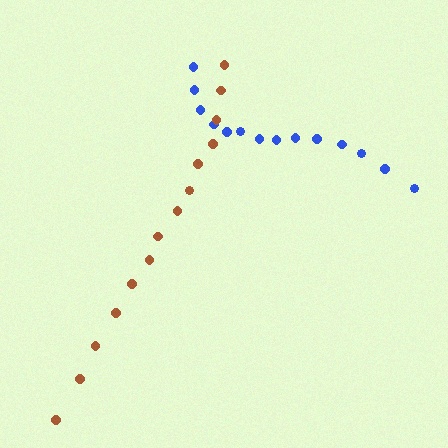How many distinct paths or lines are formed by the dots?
There are 2 distinct paths.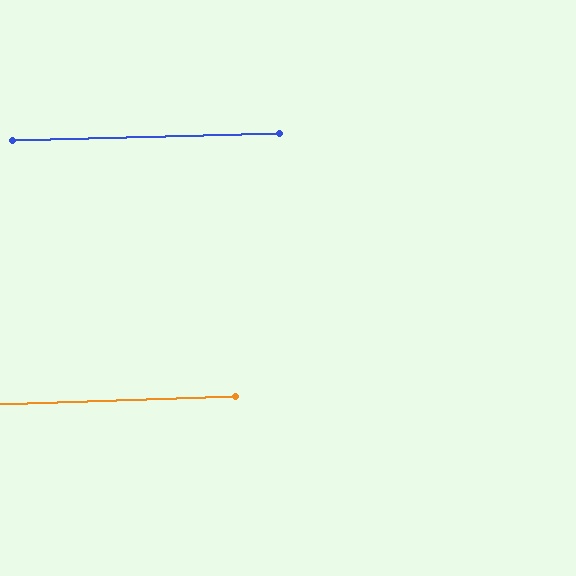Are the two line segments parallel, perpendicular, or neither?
Parallel — their directions differ by only 0.6°.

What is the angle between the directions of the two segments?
Approximately 1 degree.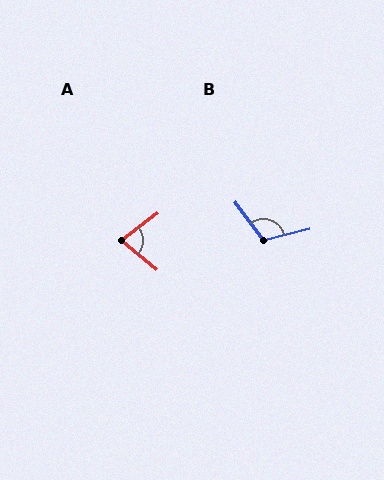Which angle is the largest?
B, at approximately 113 degrees.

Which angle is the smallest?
A, at approximately 77 degrees.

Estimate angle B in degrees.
Approximately 113 degrees.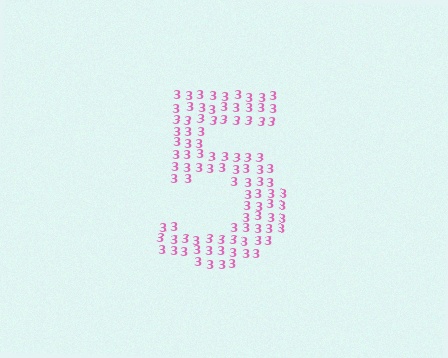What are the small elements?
The small elements are digit 3's.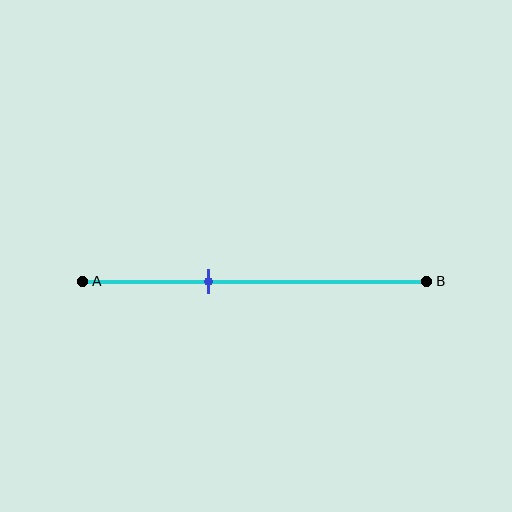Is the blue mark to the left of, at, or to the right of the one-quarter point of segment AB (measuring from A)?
The blue mark is to the right of the one-quarter point of segment AB.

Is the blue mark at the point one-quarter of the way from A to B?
No, the mark is at about 35% from A, not at the 25% one-quarter point.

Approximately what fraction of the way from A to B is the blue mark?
The blue mark is approximately 35% of the way from A to B.